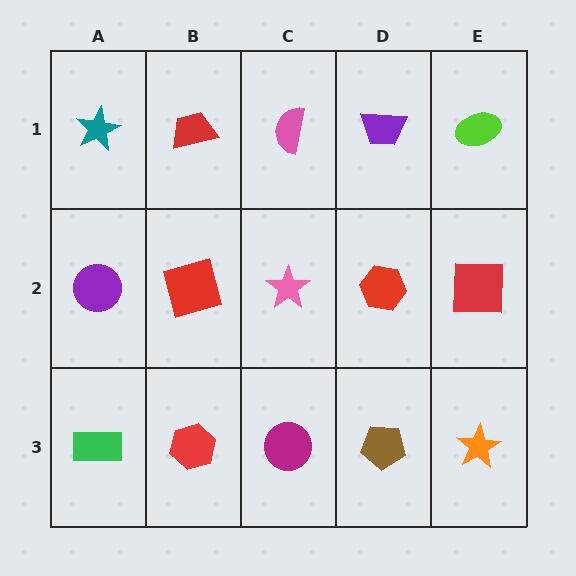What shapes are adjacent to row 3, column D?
A red hexagon (row 2, column D), a magenta circle (row 3, column C), an orange star (row 3, column E).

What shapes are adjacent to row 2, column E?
A lime ellipse (row 1, column E), an orange star (row 3, column E), a red hexagon (row 2, column D).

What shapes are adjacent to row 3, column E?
A red square (row 2, column E), a brown pentagon (row 3, column D).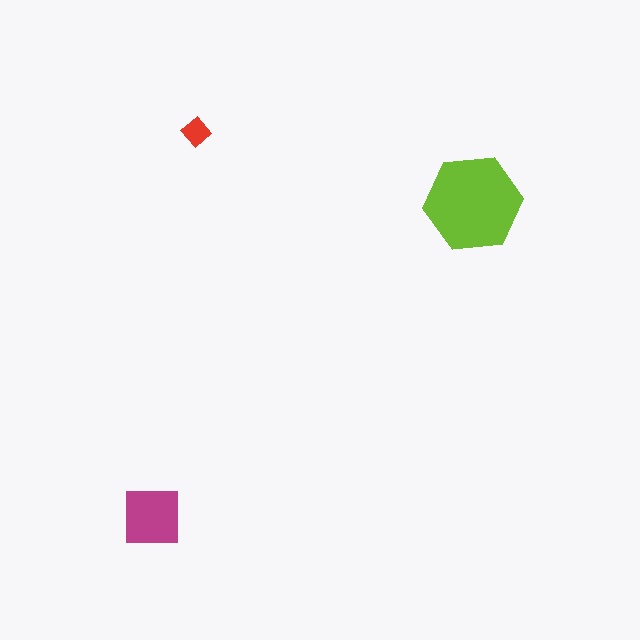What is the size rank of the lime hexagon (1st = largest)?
1st.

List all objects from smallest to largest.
The red diamond, the magenta square, the lime hexagon.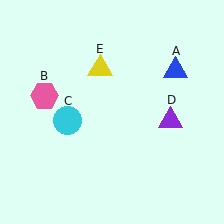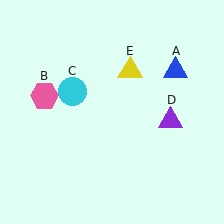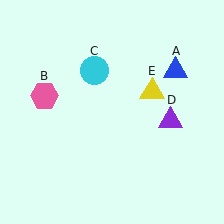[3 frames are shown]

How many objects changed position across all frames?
2 objects changed position: cyan circle (object C), yellow triangle (object E).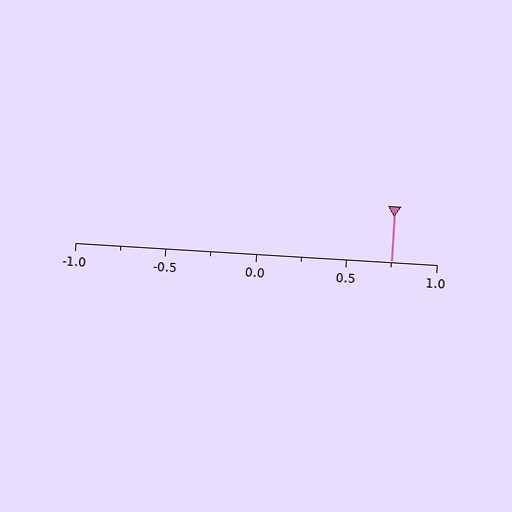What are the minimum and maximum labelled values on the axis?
The axis runs from -1.0 to 1.0.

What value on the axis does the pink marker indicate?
The marker indicates approximately 0.75.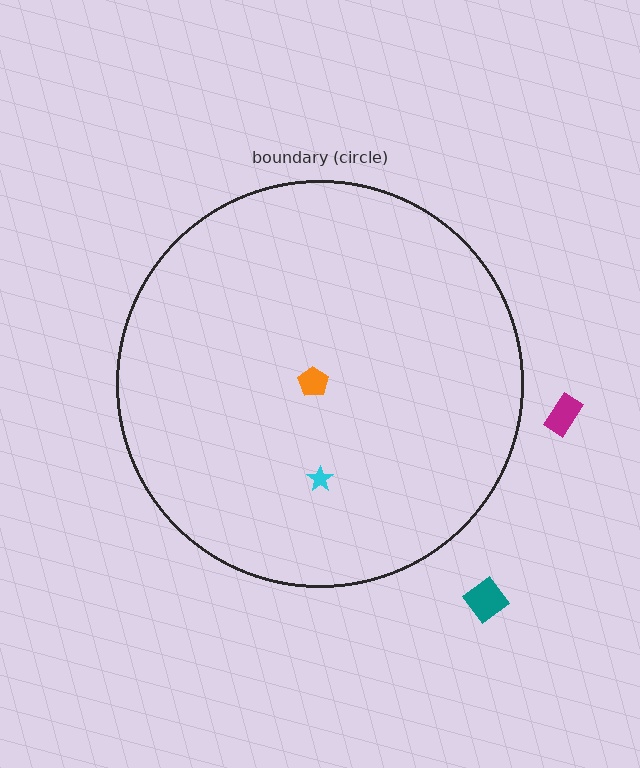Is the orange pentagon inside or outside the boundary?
Inside.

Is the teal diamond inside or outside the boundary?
Outside.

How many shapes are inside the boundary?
2 inside, 2 outside.